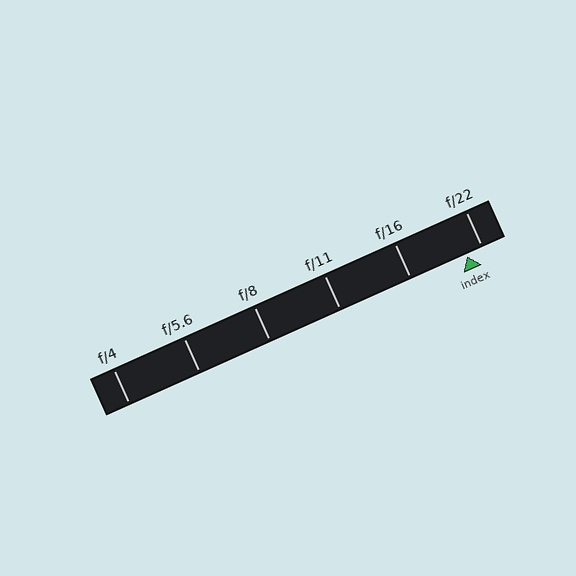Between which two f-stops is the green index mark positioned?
The index mark is between f/16 and f/22.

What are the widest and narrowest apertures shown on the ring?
The widest aperture shown is f/4 and the narrowest is f/22.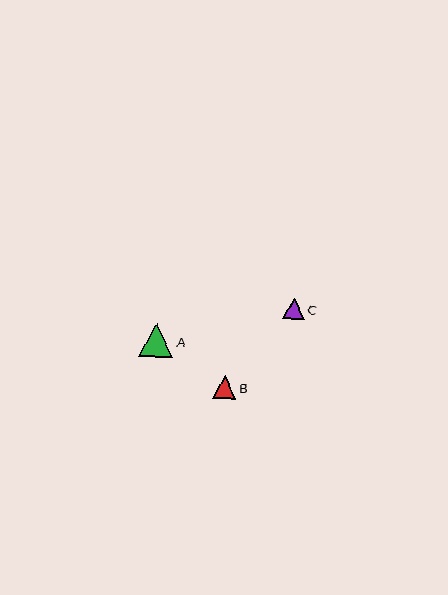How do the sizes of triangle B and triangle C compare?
Triangle B and triangle C are approximately the same size.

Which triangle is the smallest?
Triangle C is the smallest with a size of approximately 22 pixels.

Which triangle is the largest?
Triangle A is the largest with a size of approximately 34 pixels.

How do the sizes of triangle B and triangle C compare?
Triangle B and triangle C are approximately the same size.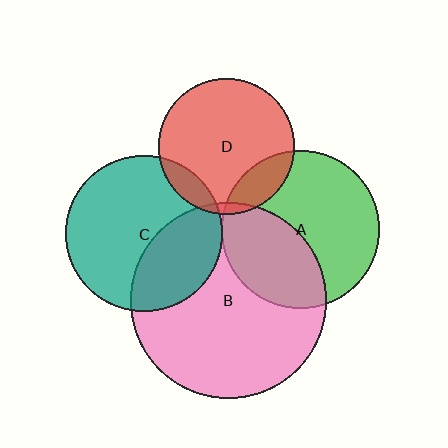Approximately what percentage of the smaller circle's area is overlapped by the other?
Approximately 5%.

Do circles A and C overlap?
Yes.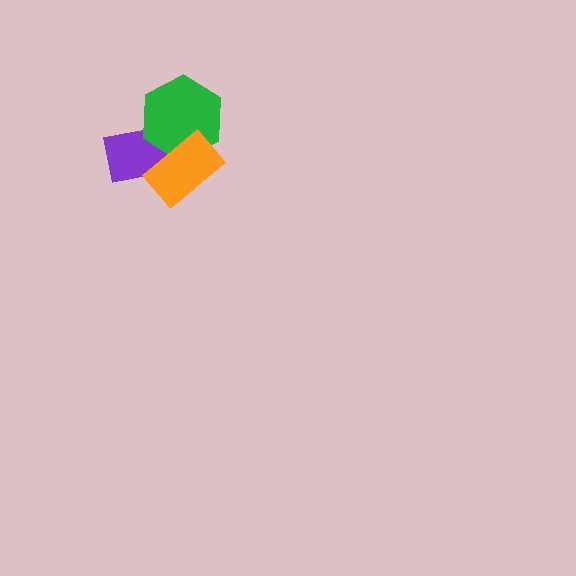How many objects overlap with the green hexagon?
2 objects overlap with the green hexagon.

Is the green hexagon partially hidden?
Yes, it is partially covered by another shape.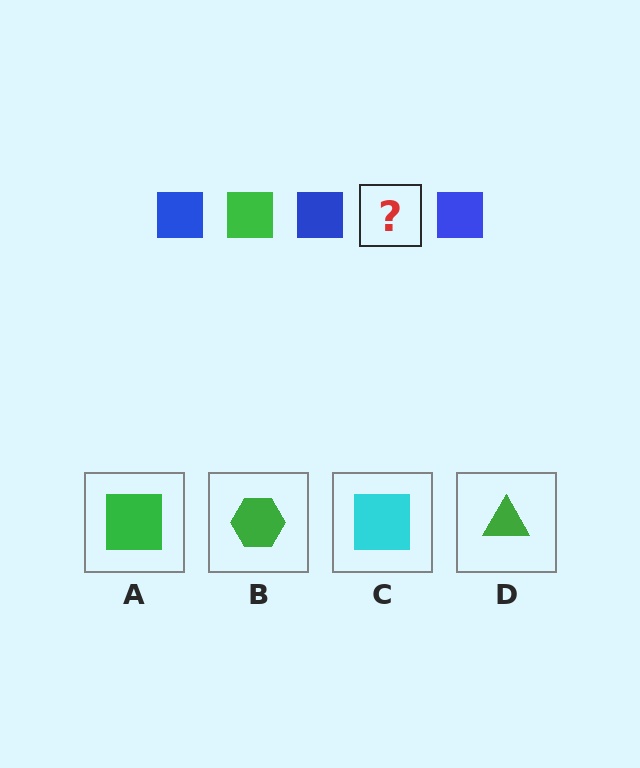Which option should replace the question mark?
Option A.